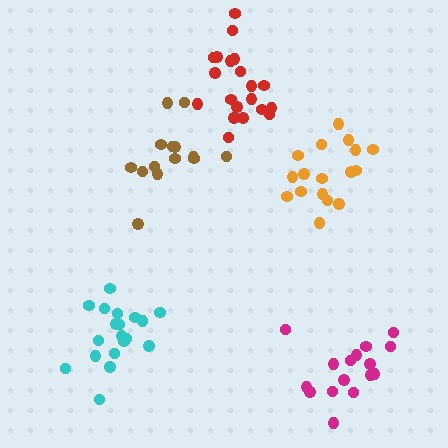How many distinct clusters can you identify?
There are 5 distinct clusters.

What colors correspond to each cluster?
The clusters are colored: brown, red, magenta, orange, cyan.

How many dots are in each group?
Group 1: 14 dots, Group 2: 20 dots, Group 3: 16 dots, Group 4: 17 dots, Group 5: 19 dots (86 total).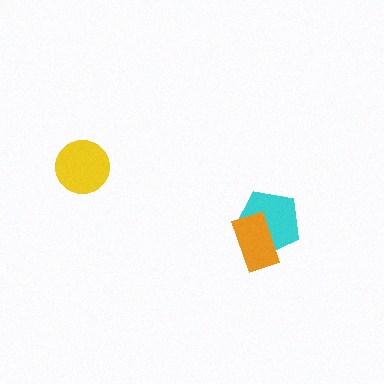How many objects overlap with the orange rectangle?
1 object overlaps with the orange rectangle.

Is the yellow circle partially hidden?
No, no other shape covers it.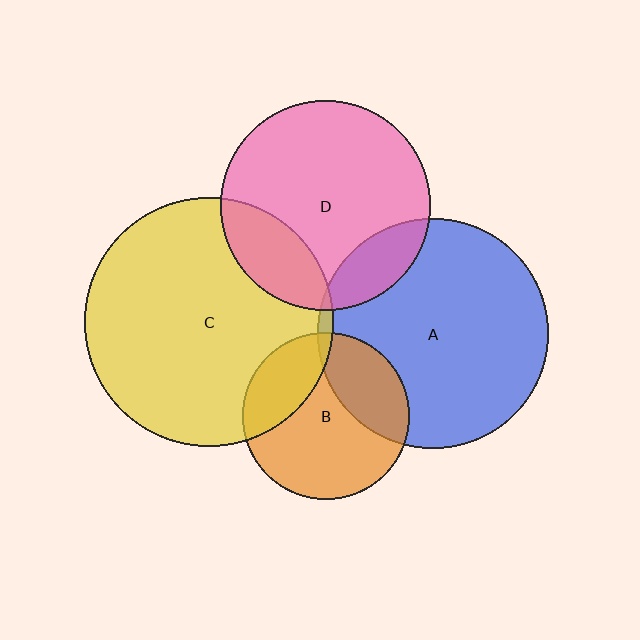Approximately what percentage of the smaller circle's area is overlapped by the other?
Approximately 25%.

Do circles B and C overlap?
Yes.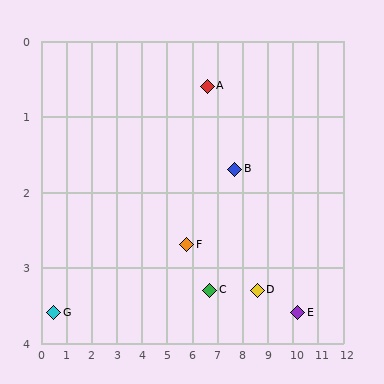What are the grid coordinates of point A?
Point A is at approximately (6.6, 0.6).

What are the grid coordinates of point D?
Point D is at approximately (8.6, 3.3).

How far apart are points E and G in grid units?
Points E and G are about 9.7 grid units apart.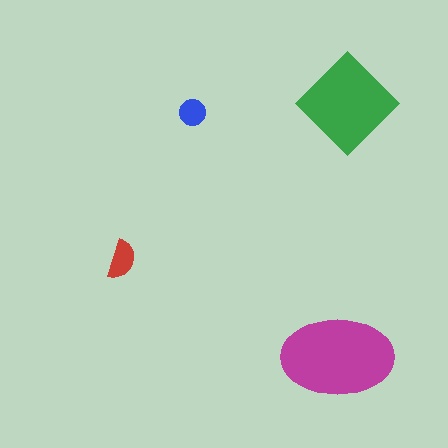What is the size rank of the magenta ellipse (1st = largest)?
1st.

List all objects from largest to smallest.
The magenta ellipse, the green diamond, the red semicircle, the blue circle.